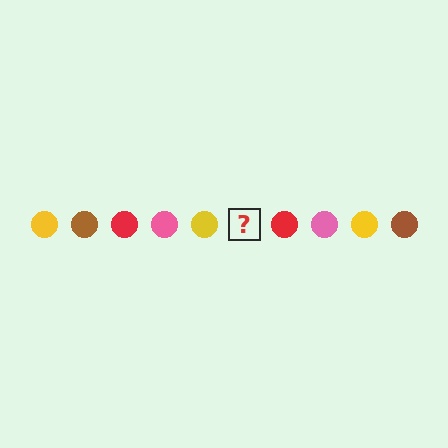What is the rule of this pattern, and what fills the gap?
The rule is that the pattern cycles through yellow, brown, red, pink circles. The gap should be filled with a brown circle.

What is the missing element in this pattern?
The missing element is a brown circle.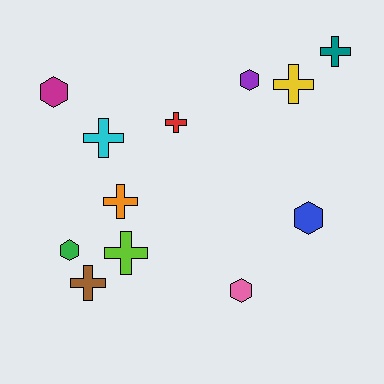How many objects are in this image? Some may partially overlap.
There are 12 objects.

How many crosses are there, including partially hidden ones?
There are 7 crosses.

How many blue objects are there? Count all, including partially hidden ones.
There is 1 blue object.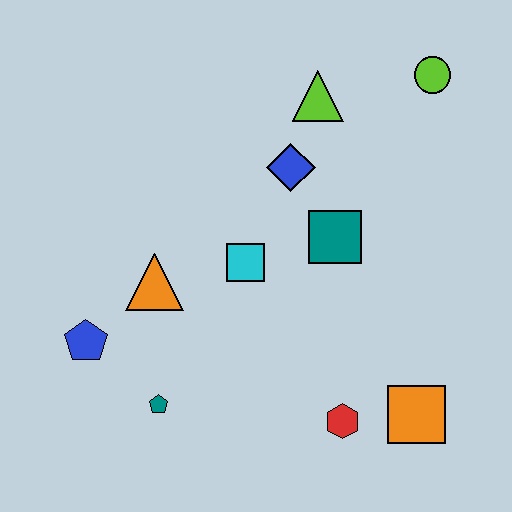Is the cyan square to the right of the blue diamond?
No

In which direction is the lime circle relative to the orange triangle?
The lime circle is to the right of the orange triangle.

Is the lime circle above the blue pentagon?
Yes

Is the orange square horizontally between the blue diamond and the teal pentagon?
No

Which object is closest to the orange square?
The red hexagon is closest to the orange square.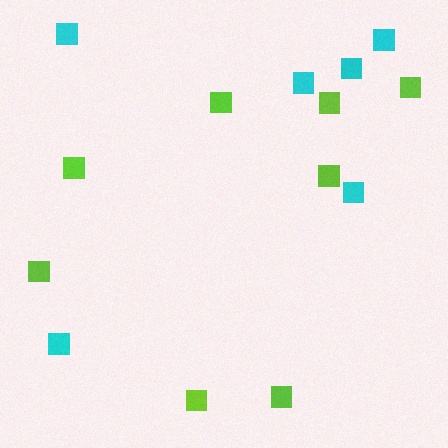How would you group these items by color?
There are 2 groups: one group of cyan squares (6) and one group of lime squares (8).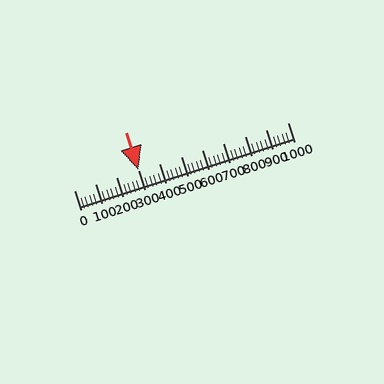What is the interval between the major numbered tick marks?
The major tick marks are spaced 100 units apart.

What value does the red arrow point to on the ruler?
The red arrow points to approximately 300.